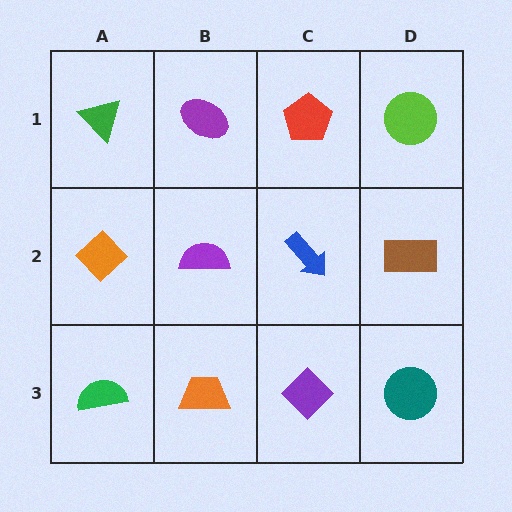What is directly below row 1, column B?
A purple semicircle.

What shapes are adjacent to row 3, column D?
A brown rectangle (row 2, column D), a purple diamond (row 3, column C).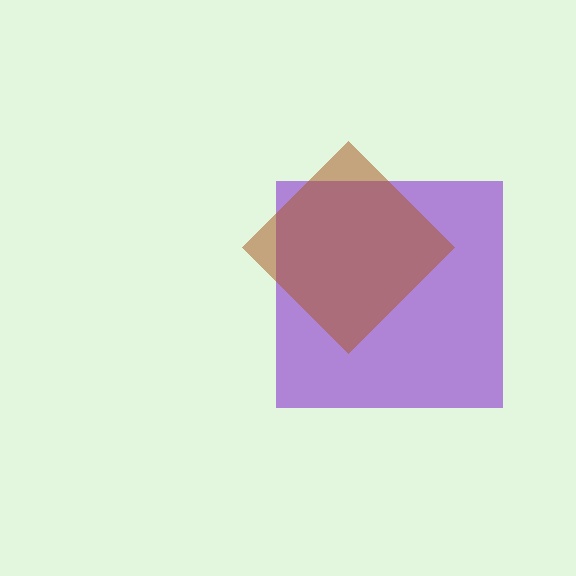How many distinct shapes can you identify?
There are 2 distinct shapes: a purple square, a brown diamond.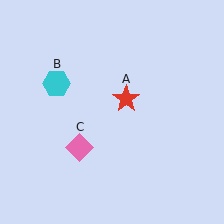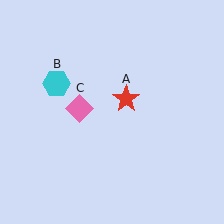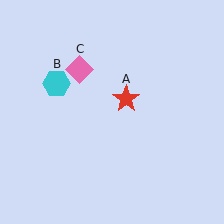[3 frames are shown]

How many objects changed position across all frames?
1 object changed position: pink diamond (object C).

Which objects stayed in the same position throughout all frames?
Red star (object A) and cyan hexagon (object B) remained stationary.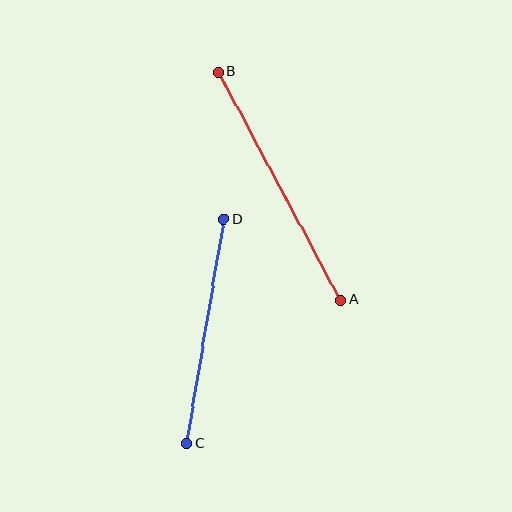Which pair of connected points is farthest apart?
Points A and B are farthest apart.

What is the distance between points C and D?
The distance is approximately 227 pixels.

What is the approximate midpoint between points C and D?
The midpoint is at approximately (205, 331) pixels.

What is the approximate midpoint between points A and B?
The midpoint is at approximately (279, 186) pixels.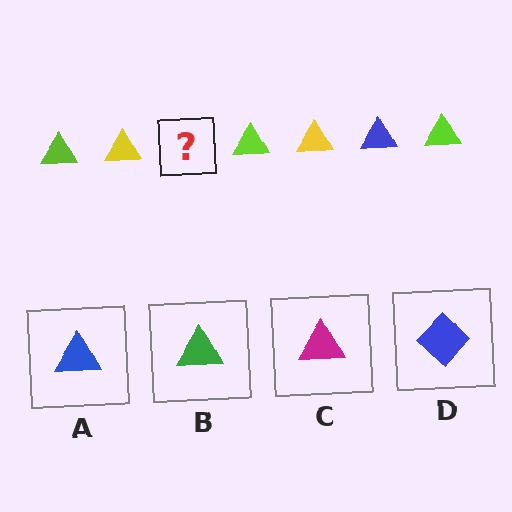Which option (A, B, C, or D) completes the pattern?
A.